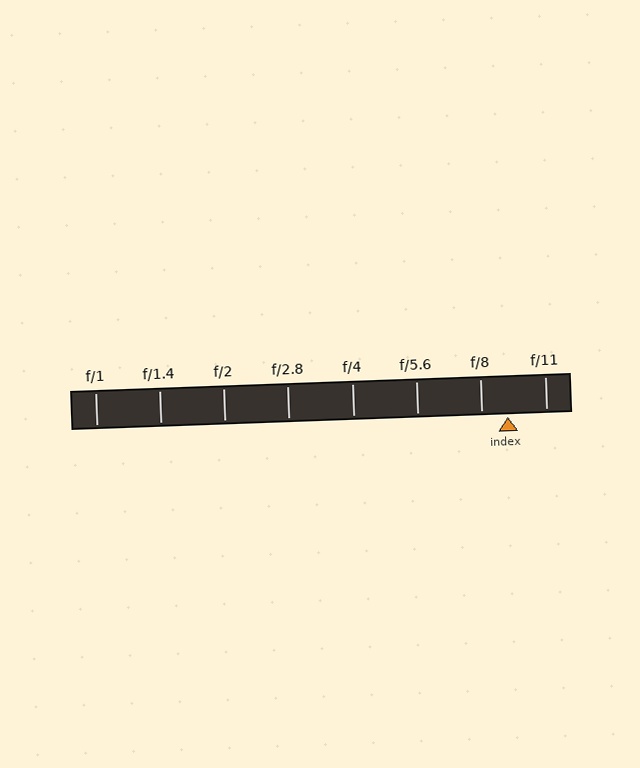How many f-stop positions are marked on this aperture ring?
There are 8 f-stop positions marked.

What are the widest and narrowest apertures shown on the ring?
The widest aperture shown is f/1 and the narrowest is f/11.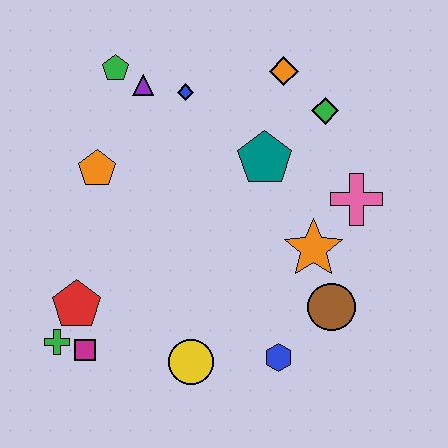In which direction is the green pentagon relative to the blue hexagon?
The green pentagon is above the blue hexagon.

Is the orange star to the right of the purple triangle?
Yes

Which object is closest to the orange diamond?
The green diamond is closest to the orange diamond.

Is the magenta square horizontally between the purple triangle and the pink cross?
No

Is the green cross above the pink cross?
No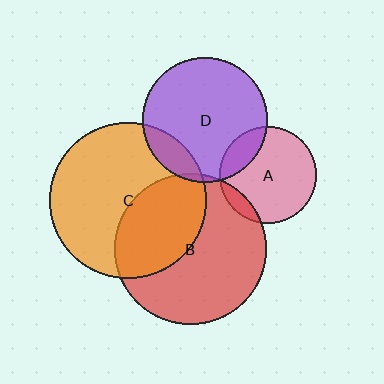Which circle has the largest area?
Circle C (orange).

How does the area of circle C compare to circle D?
Approximately 1.6 times.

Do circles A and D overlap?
Yes.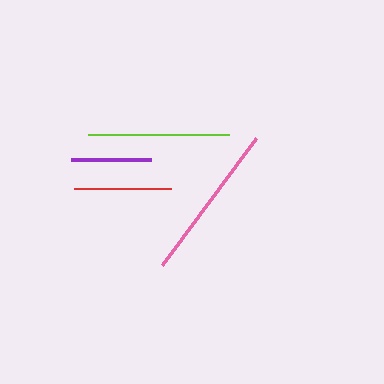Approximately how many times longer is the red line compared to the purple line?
The red line is approximately 1.2 times the length of the purple line.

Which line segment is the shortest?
The purple line is the shortest at approximately 81 pixels.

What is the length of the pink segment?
The pink segment is approximately 158 pixels long.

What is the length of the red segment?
The red segment is approximately 97 pixels long.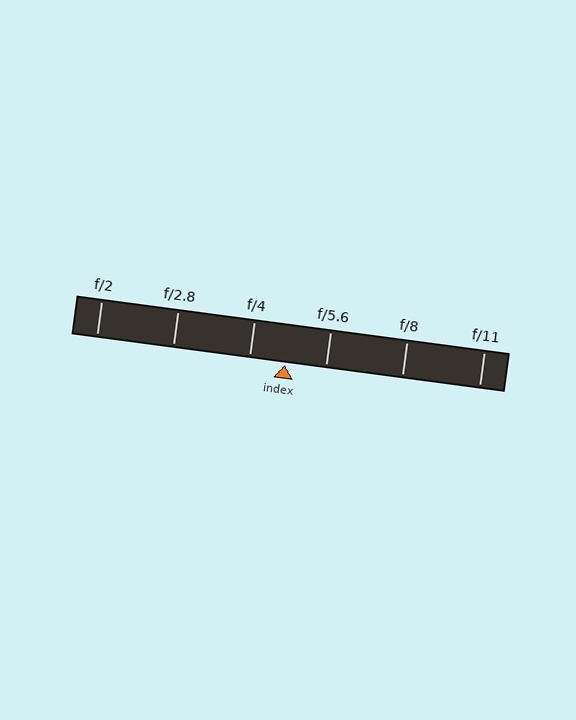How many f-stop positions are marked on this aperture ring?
There are 6 f-stop positions marked.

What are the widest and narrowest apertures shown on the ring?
The widest aperture shown is f/2 and the narrowest is f/11.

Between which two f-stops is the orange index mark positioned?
The index mark is between f/4 and f/5.6.